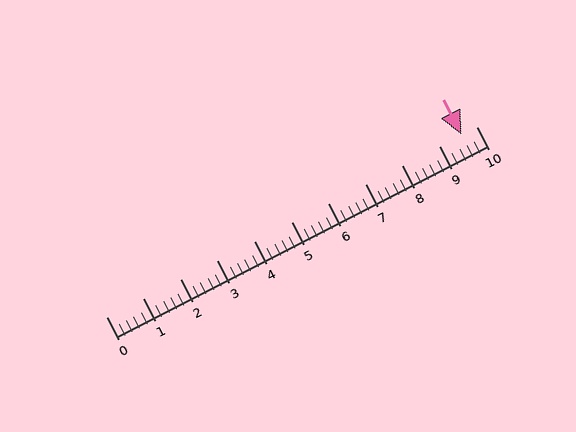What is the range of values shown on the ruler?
The ruler shows values from 0 to 10.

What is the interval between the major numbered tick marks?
The major tick marks are spaced 1 units apart.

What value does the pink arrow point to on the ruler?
The pink arrow points to approximately 9.6.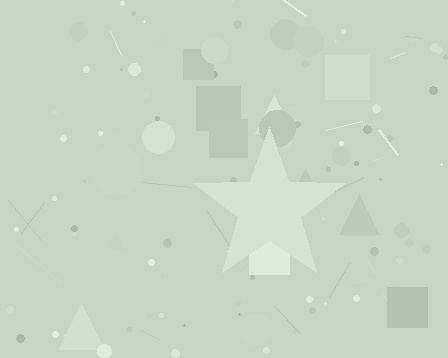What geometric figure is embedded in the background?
A star is embedded in the background.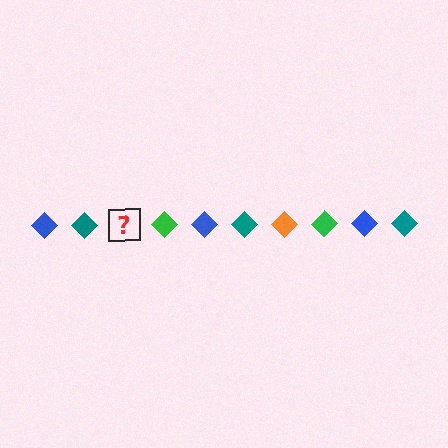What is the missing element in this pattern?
The missing element is an orange diamond.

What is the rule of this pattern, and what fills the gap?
The rule is that the pattern cycles through blue, teal, orange, green diamonds. The gap should be filled with an orange diamond.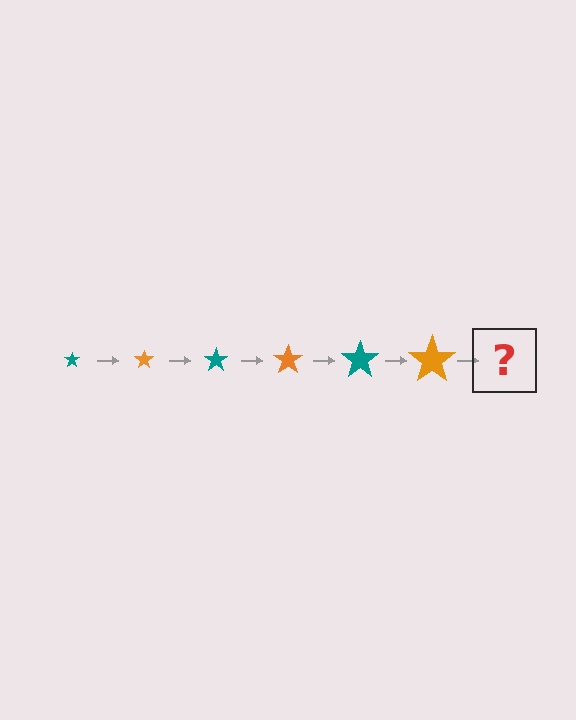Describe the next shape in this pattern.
It should be a teal star, larger than the previous one.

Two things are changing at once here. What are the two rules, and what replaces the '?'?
The two rules are that the star grows larger each step and the color cycles through teal and orange. The '?' should be a teal star, larger than the previous one.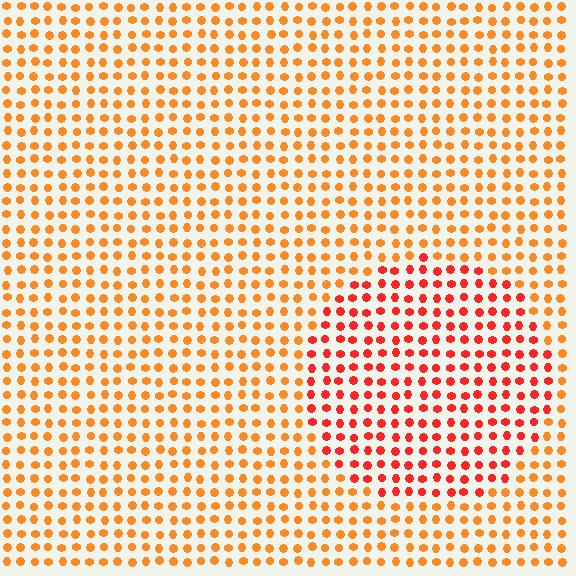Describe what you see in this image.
The image is filled with small orange elements in a uniform arrangement. A circle-shaped region is visible where the elements are tinted to a slightly different hue, forming a subtle color boundary.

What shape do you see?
I see a circle.